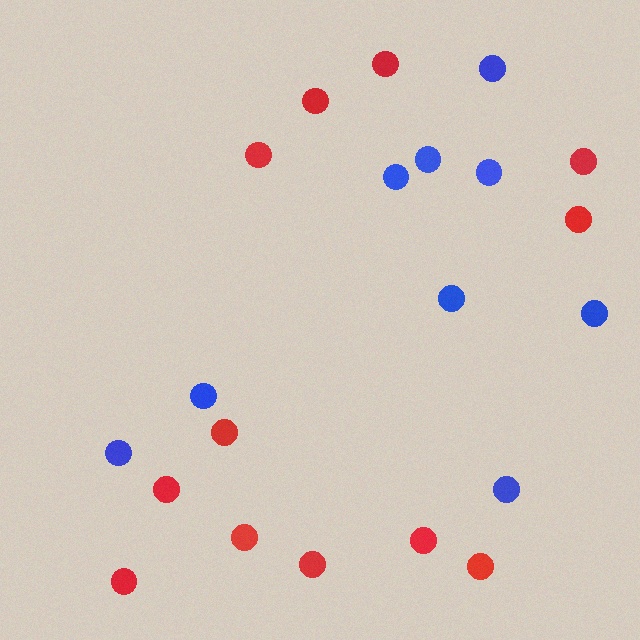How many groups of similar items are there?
There are 2 groups: one group of blue circles (9) and one group of red circles (12).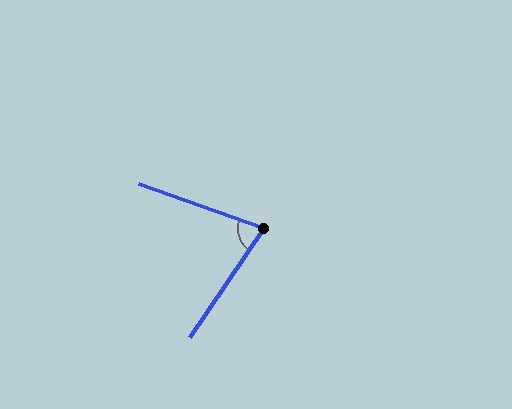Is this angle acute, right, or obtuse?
It is acute.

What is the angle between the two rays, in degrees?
Approximately 75 degrees.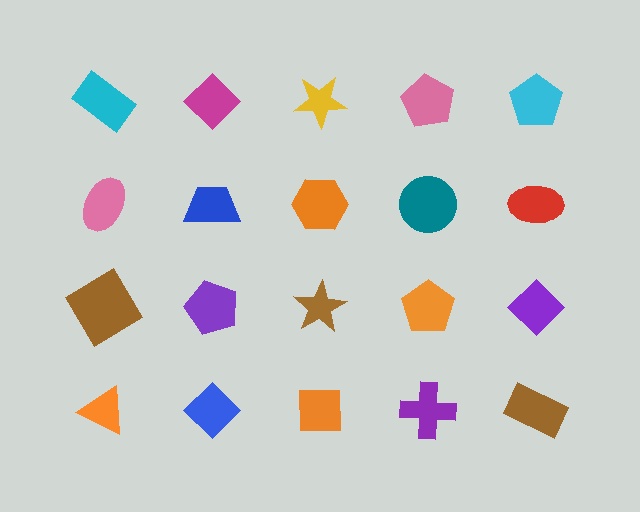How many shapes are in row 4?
5 shapes.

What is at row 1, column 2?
A magenta diamond.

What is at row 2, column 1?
A pink ellipse.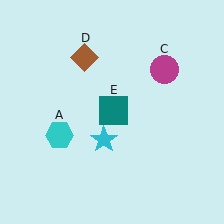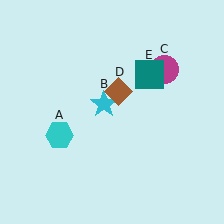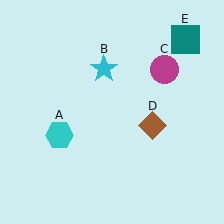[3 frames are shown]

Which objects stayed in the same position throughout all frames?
Cyan hexagon (object A) and magenta circle (object C) remained stationary.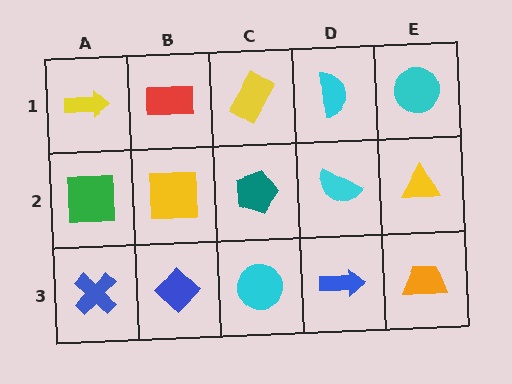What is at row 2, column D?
A cyan semicircle.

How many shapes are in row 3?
5 shapes.